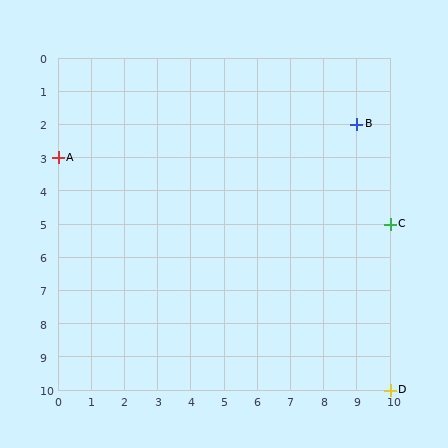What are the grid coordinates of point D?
Point D is at grid coordinates (10, 10).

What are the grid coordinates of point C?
Point C is at grid coordinates (10, 5).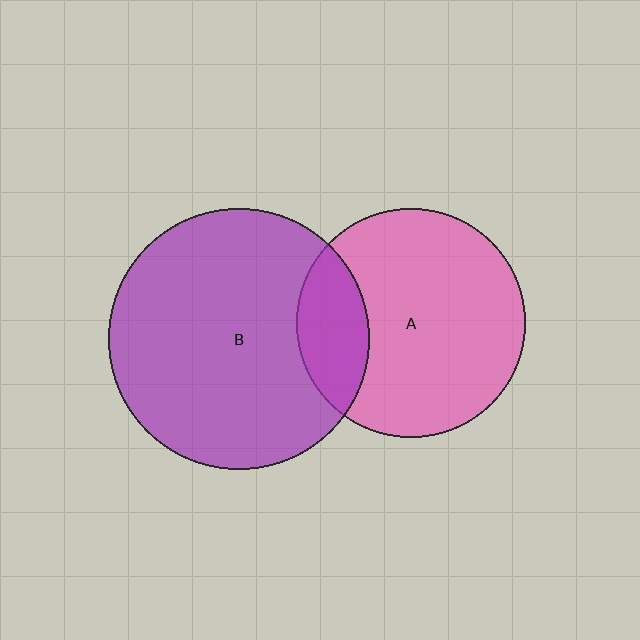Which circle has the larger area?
Circle B (purple).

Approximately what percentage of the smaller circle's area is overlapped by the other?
Approximately 20%.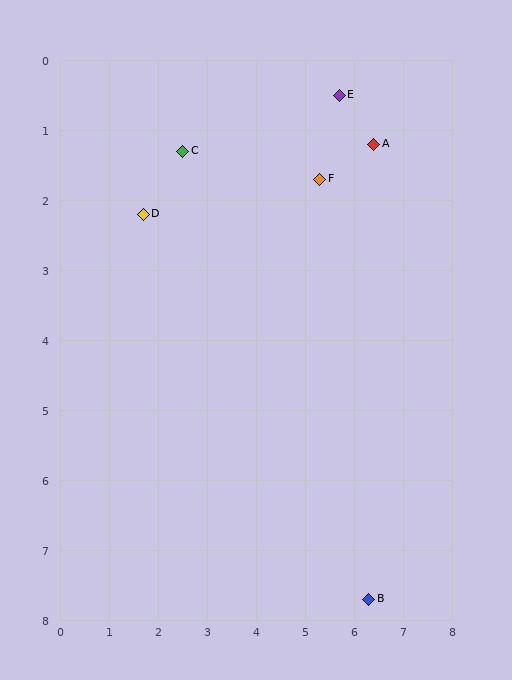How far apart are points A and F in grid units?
Points A and F are about 1.2 grid units apart.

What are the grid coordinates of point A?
Point A is at approximately (6.4, 1.2).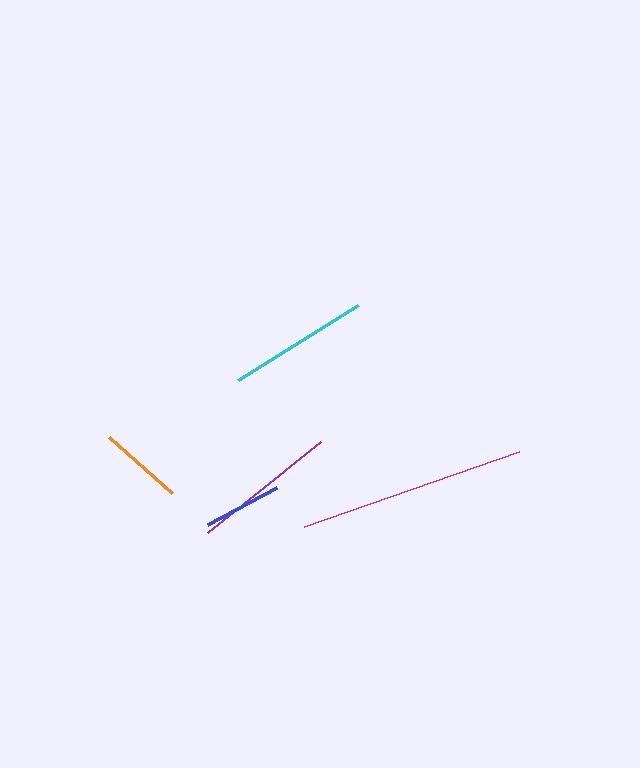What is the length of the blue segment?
The blue segment is approximately 78 pixels long.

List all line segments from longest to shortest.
From longest to shortest: magenta, purple, cyan, orange, blue.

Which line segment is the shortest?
The blue line is the shortest at approximately 78 pixels.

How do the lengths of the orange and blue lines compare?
The orange and blue lines are approximately the same length.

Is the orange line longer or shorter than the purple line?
The purple line is longer than the orange line.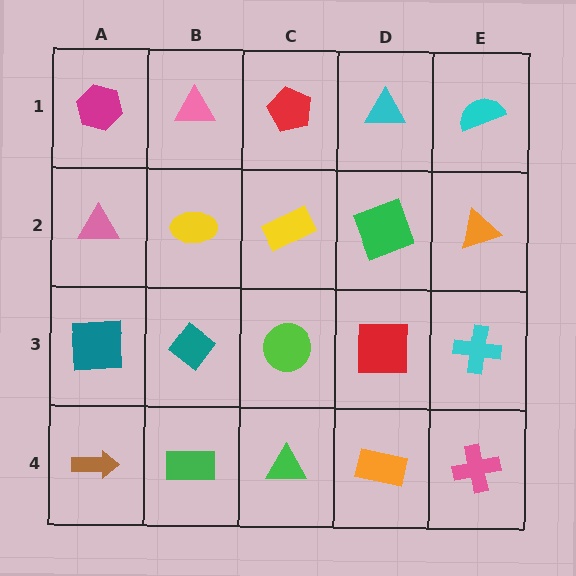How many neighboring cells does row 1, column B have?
3.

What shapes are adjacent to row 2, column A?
A magenta hexagon (row 1, column A), a teal square (row 3, column A), a yellow ellipse (row 2, column B).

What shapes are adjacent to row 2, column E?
A cyan semicircle (row 1, column E), a cyan cross (row 3, column E), a green square (row 2, column D).